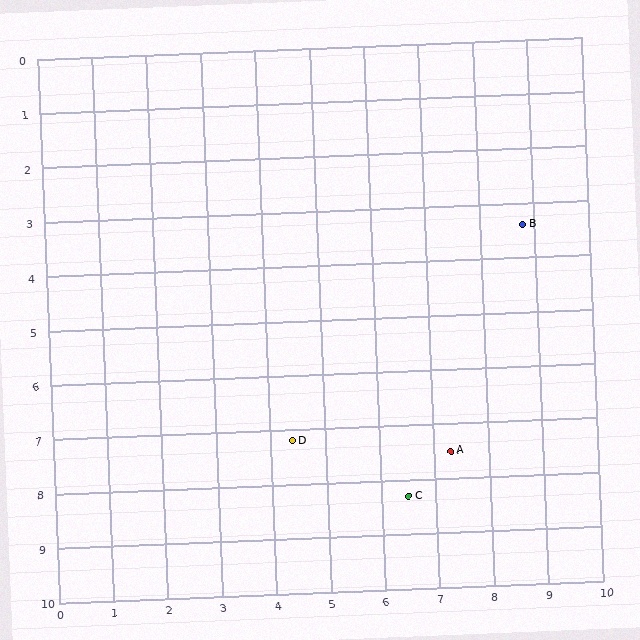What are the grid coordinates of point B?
Point B is at approximately (8.8, 3.4).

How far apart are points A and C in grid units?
Points A and C are about 1.1 grid units apart.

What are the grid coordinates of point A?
Point A is at approximately (7.3, 7.5).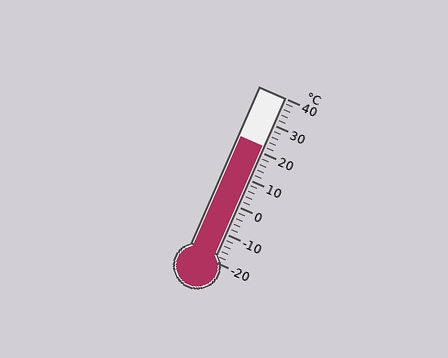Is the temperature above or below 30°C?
The temperature is below 30°C.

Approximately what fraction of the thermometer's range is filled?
The thermometer is filled to approximately 70% of its range.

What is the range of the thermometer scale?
The thermometer scale ranges from -20°C to 40°C.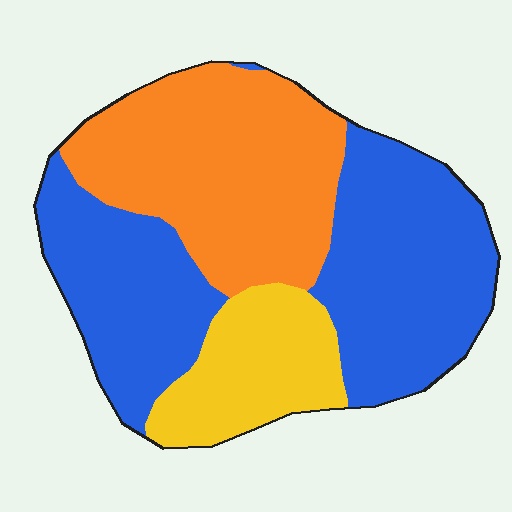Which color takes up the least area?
Yellow, at roughly 15%.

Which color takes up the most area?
Blue, at roughly 50%.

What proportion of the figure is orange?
Orange covers around 35% of the figure.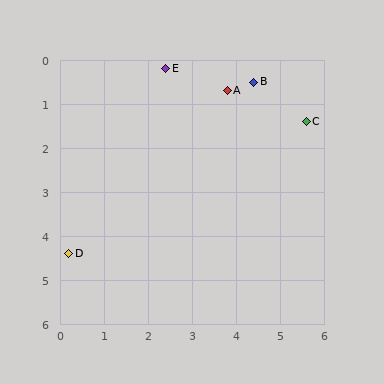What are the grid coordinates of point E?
Point E is at approximately (2.4, 0.2).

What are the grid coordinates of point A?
Point A is at approximately (3.8, 0.7).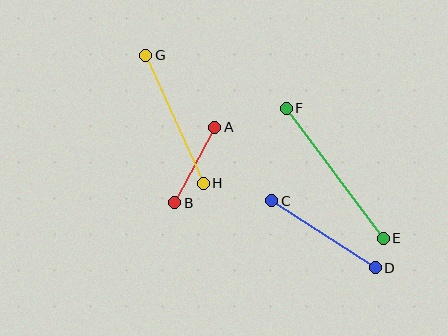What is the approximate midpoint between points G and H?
The midpoint is at approximately (174, 119) pixels.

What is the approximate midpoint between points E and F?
The midpoint is at approximately (335, 173) pixels.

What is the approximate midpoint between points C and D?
The midpoint is at approximately (323, 234) pixels.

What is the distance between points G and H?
The distance is approximately 140 pixels.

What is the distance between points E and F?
The distance is approximately 162 pixels.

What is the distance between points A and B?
The distance is approximately 86 pixels.